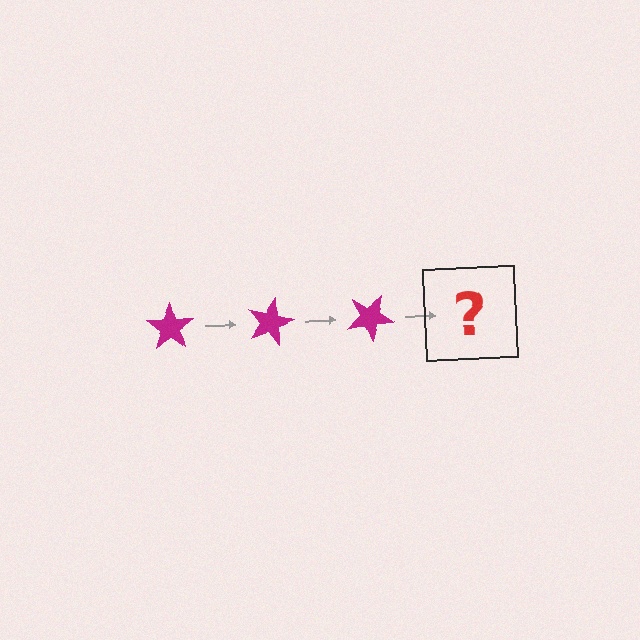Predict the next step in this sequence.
The next step is a magenta star rotated 45 degrees.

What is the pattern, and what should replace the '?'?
The pattern is that the star rotates 15 degrees each step. The '?' should be a magenta star rotated 45 degrees.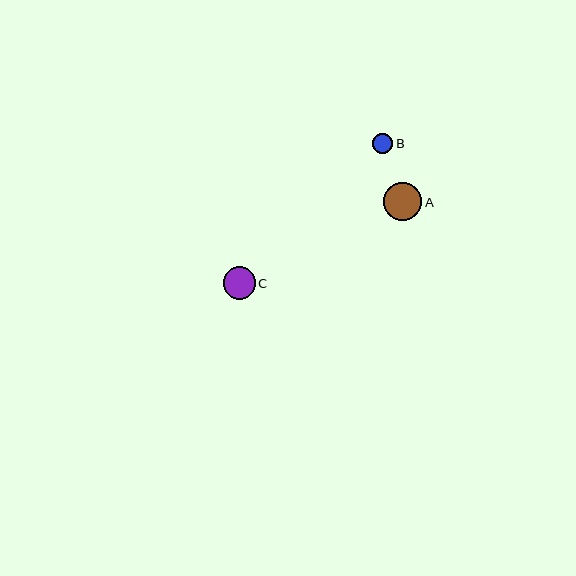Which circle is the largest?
Circle A is the largest with a size of approximately 38 pixels.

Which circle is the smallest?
Circle B is the smallest with a size of approximately 20 pixels.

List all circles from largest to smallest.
From largest to smallest: A, C, B.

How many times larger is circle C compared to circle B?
Circle C is approximately 1.6 times the size of circle B.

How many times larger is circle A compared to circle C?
Circle A is approximately 1.2 times the size of circle C.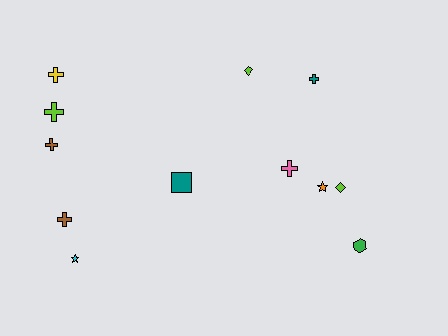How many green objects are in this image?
There is 1 green object.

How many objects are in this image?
There are 12 objects.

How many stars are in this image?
There are 2 stars.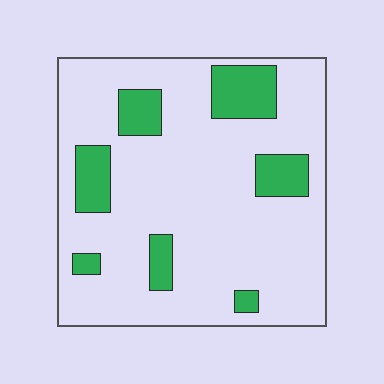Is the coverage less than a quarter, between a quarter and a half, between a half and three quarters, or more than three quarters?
Less than a quarter.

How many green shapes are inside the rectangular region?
7.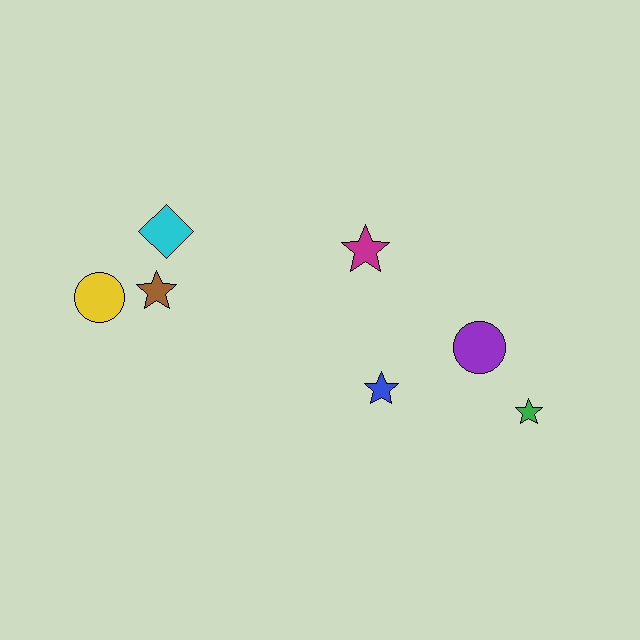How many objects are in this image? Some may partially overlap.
There are 7 objects.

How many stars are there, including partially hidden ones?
There are 4 stars.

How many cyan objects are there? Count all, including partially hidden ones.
There is 1 cyan object.